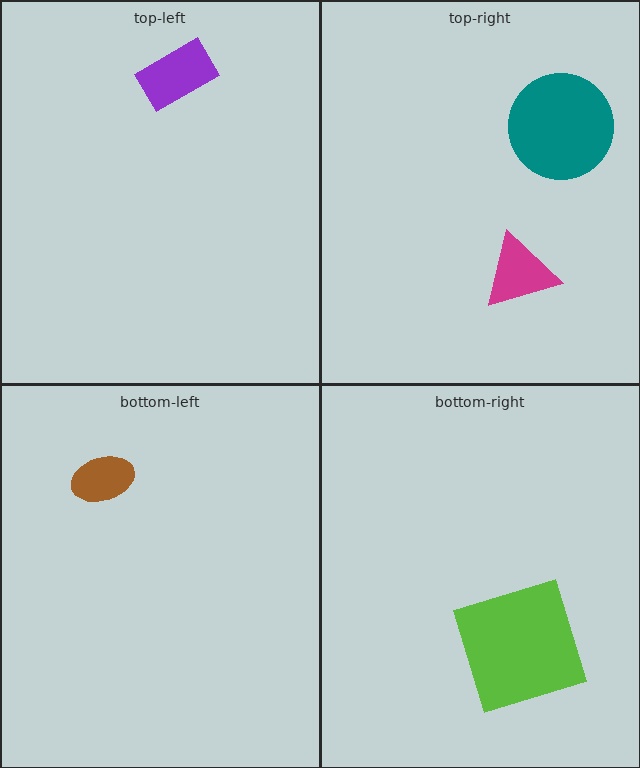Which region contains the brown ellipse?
The bottom-left region.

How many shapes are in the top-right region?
2.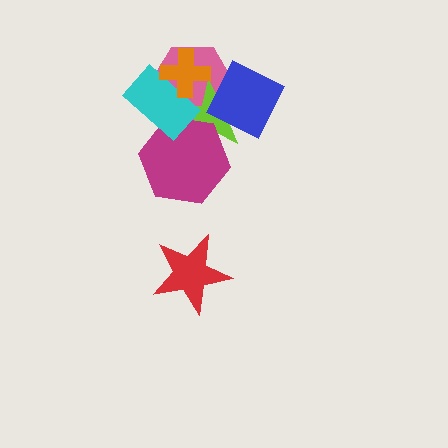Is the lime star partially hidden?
Yes, it is partially covered by another shape.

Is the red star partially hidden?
No, no other shape covers it.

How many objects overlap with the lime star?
5 objects overlap with the lime star.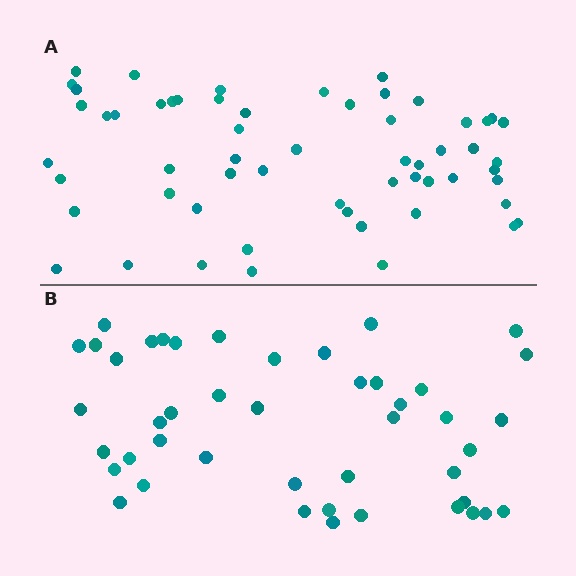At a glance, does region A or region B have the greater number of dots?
Region A (the top region) has more dots.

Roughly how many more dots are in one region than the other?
Region A has approximately 15 more dots than region B.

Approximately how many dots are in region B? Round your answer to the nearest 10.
About 40 dots. (The exact count is 45, which rounds to 40.)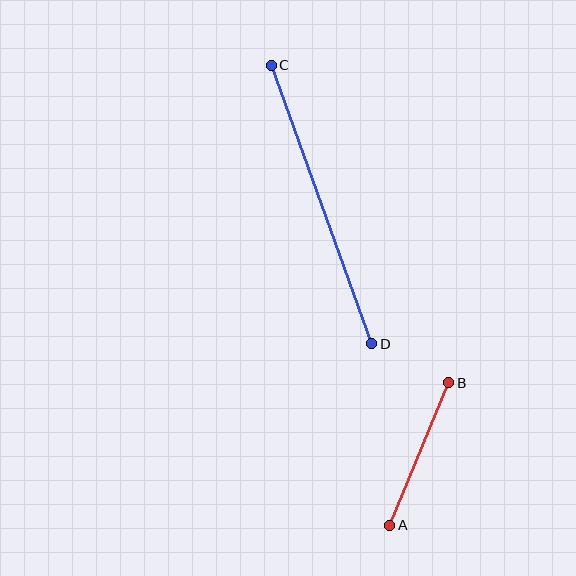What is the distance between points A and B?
The distance is approximately 154 pixels.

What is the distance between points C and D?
The distance is approximately 296 pixels.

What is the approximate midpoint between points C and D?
The midpoint is at approximately (321, 204) pixels.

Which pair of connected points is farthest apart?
Points C and D are farthest apart.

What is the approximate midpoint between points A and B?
The midpoint is at approximately (419, 454) pixels.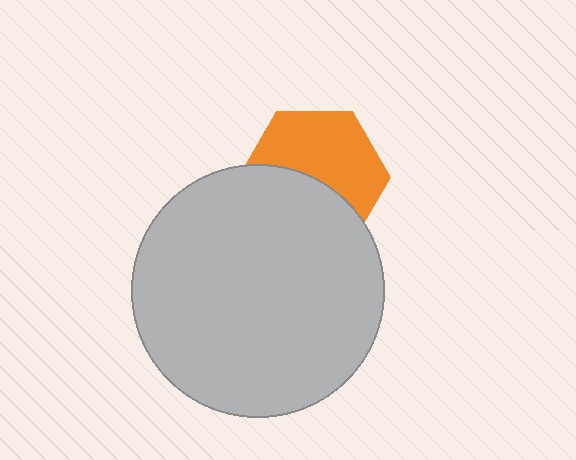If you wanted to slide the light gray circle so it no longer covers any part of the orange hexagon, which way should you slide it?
Slide it down — that is the most direct way to separate the two shapes.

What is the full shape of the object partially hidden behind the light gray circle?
The partially hidden object is an orange hexagon.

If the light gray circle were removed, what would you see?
You would see the complete orange hexagon.